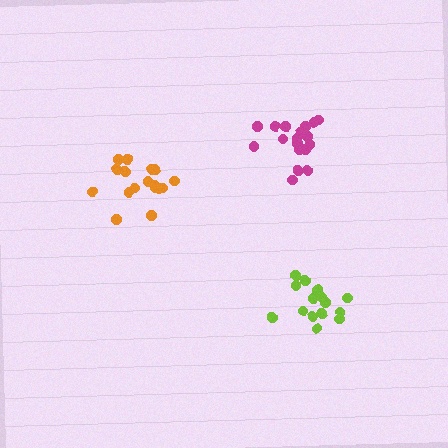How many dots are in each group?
Group 1: 17 dots, Group 2: 15 dots, Group 3: 18 dots (50 total).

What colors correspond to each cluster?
The clusters are colored: orange, lime, magenta.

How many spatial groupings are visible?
There are 3 spatial groupings.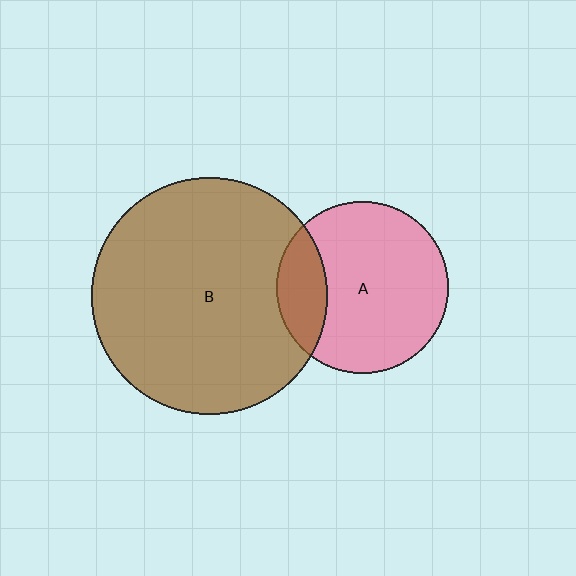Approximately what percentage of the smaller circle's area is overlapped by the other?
Approximately 20%.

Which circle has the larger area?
Circle B (brown).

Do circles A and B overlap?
Yes.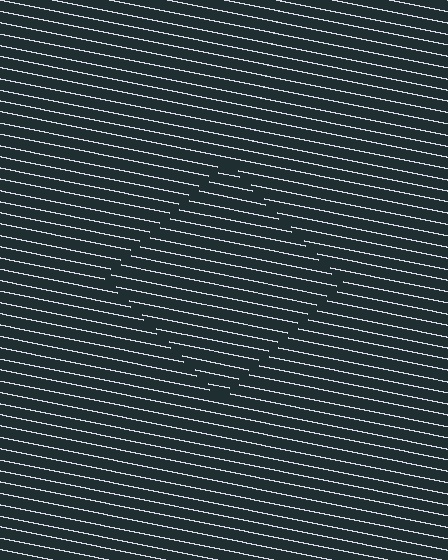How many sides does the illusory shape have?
4 sides — the line-ends trace a square.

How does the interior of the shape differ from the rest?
The interior of the shape contains the same grating, shifted by half a period — the contour is defined by the phase discontinuity where line-ends from the inner and outer gratings abut.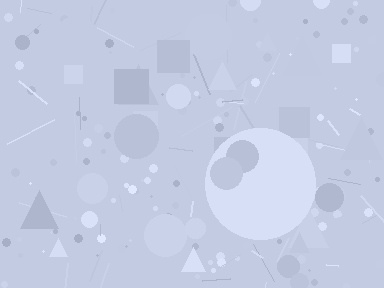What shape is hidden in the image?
A circle is hidden in the image.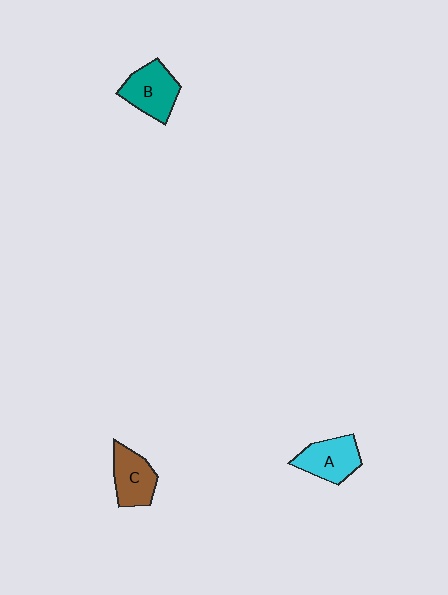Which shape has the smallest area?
Shape C (brown).